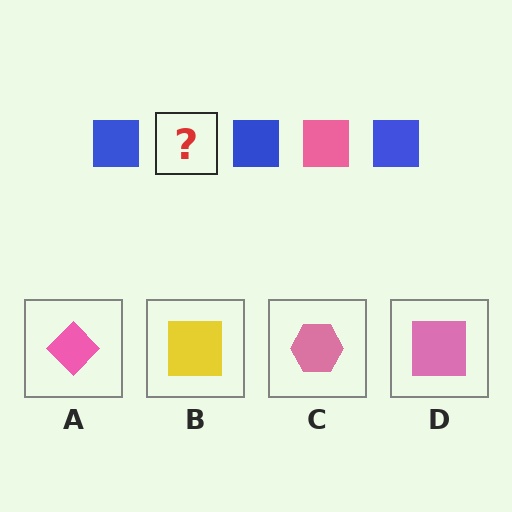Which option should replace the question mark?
Option D.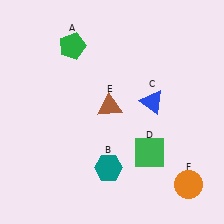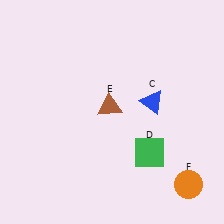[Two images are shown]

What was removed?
The green pentagon (A), the teal hexagon (B) were removed in Image 2.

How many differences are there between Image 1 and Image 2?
There are 2 differences between the two images.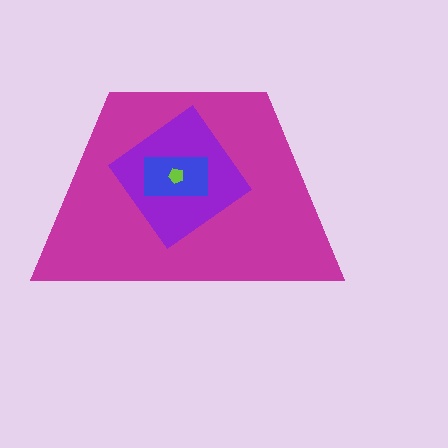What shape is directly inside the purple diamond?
The blue rectangle.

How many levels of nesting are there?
4.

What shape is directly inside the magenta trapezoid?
The purple diamond.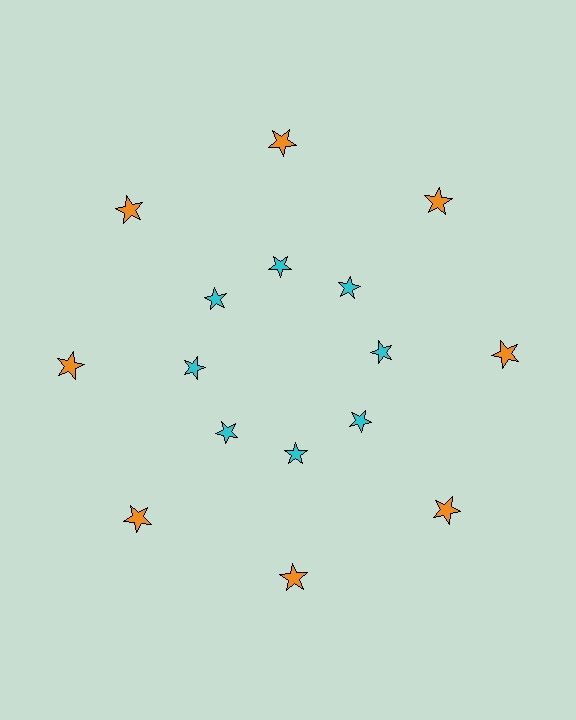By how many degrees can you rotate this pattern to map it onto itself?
The pattern maps onto itself every 45 degrees of rotation.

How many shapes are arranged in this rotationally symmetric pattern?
There are 16 shapes, arranged in 8 groups of 2.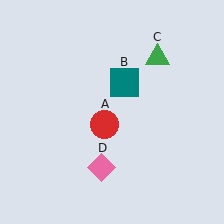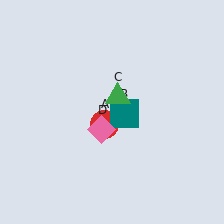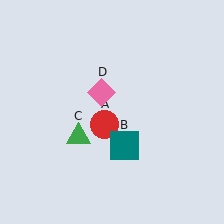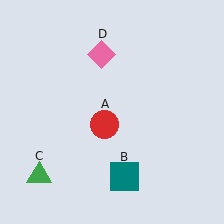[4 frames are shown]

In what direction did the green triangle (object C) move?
The green triangle (object C) moved down and to the left.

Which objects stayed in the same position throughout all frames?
Red circle (object A) remained stationary.